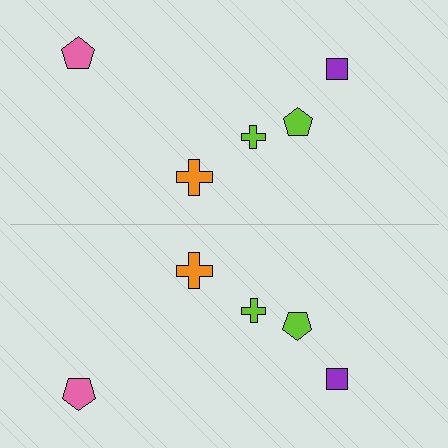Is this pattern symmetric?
Yes, this pattern has bilateral (reflection) symmetry.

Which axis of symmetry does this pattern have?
The pattern has a horizontal axis of symmetry running through the center of the image.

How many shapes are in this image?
There are 10 shapes in this image.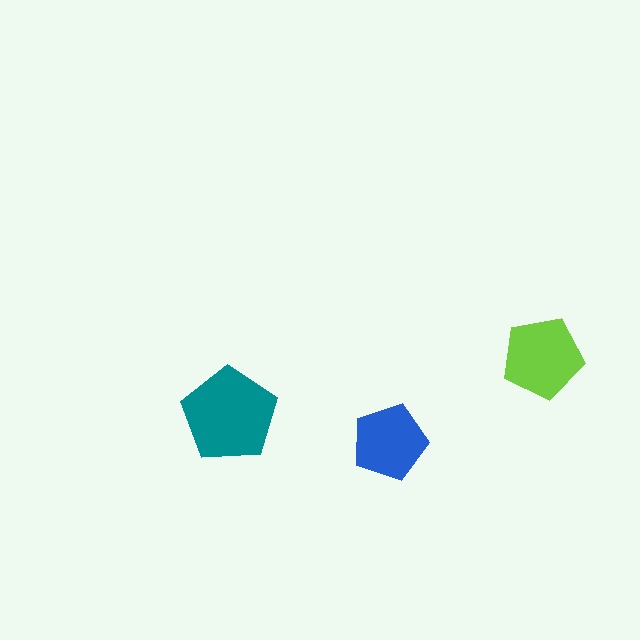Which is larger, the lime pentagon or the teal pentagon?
The teal one.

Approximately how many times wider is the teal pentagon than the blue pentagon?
About 1.5 times wider.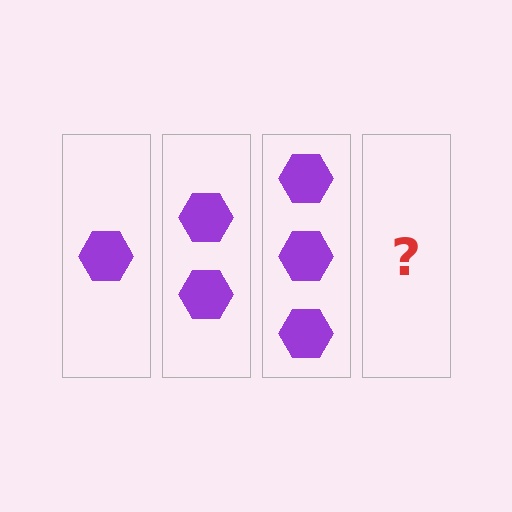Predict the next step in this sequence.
The next step is 4 hexagons.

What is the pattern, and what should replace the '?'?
The pattern is that each step adds one more hexagon. The '?' should be 4 hexagons.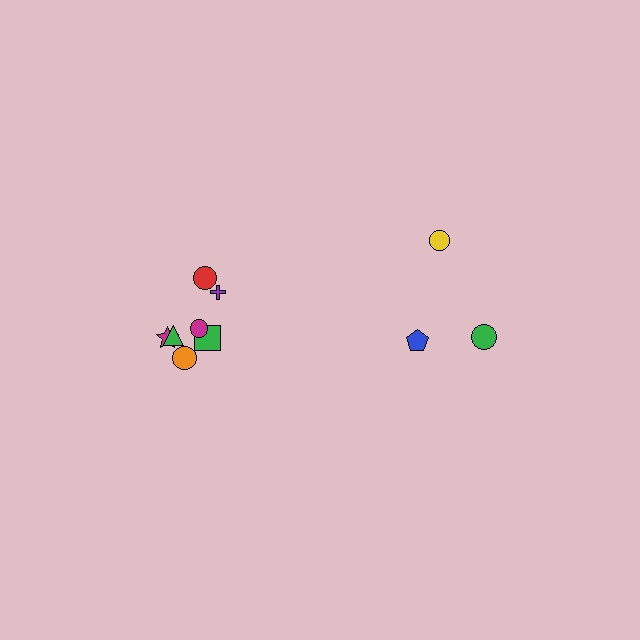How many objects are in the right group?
There are 3 objects.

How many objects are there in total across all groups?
There are 10 objects.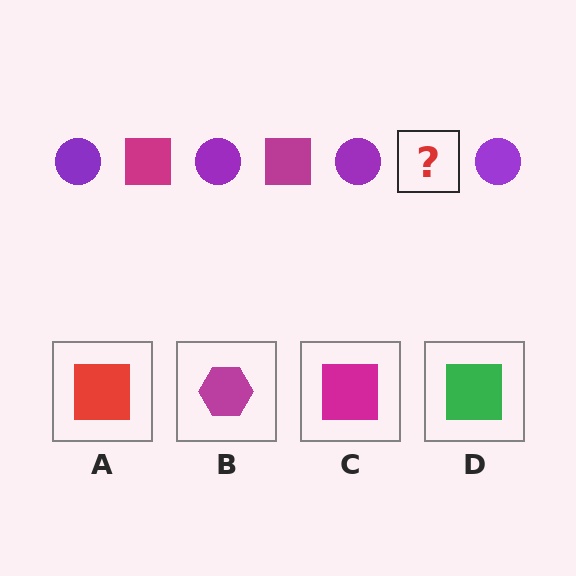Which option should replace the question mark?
Option C.